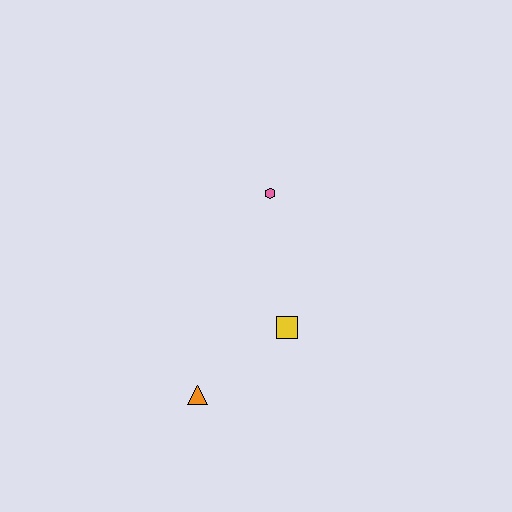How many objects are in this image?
There are 3 objects.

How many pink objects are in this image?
There is 1 pink object.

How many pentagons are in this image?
There are no pentagons.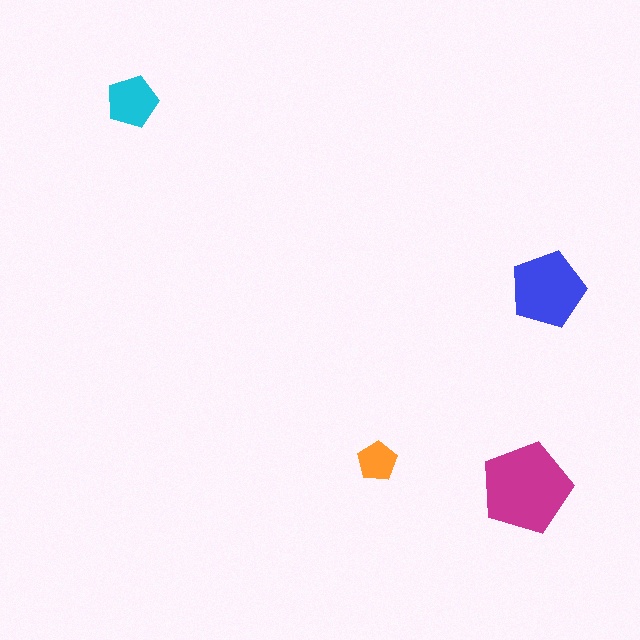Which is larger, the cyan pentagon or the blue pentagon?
The blue one.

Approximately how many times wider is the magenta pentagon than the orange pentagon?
About 2.5 times wider.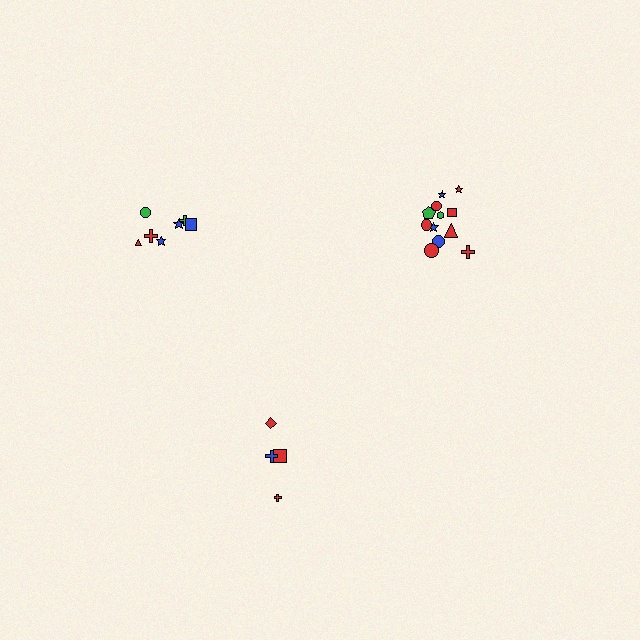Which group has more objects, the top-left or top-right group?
The top-right group.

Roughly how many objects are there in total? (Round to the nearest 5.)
Roughly 25 objects in total.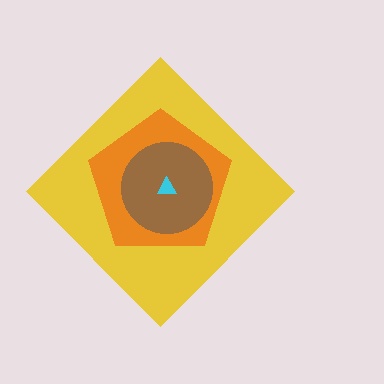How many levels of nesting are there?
4.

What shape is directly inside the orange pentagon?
The brown circle.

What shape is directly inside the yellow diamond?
The orange pentagon.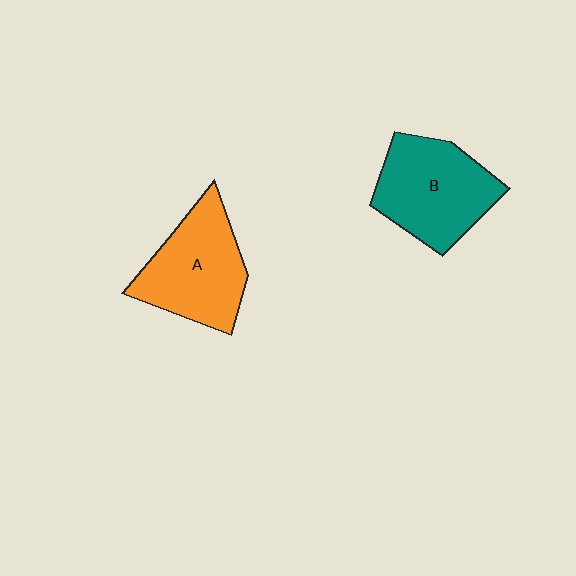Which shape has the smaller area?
Shape A (orange).